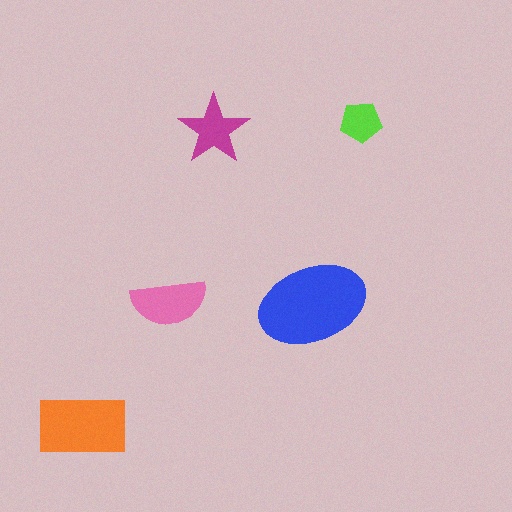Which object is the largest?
The blue ellipse.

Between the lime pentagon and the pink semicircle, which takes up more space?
The pink semicircle.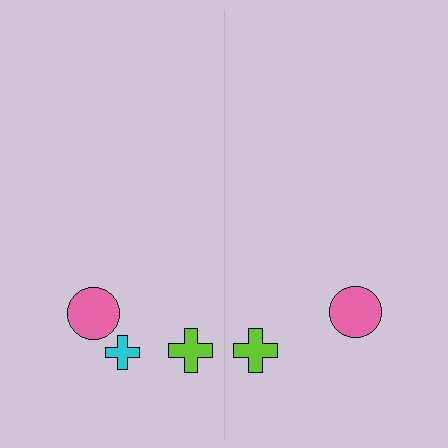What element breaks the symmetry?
A cyan cross is missing from the right side.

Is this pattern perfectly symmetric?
No, the pattern is not perfectly symmetric. A cyan cross is missing from the right side.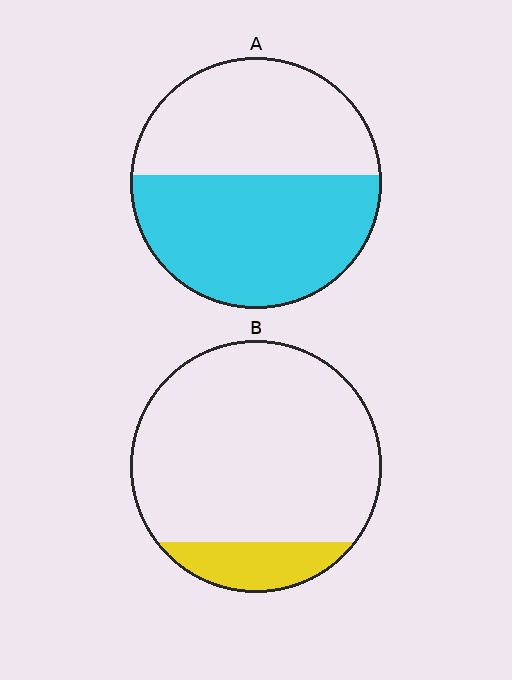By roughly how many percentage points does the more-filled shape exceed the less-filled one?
By roughly 40 percentage points (A over B).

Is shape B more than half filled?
No.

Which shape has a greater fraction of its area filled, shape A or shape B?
Shape A.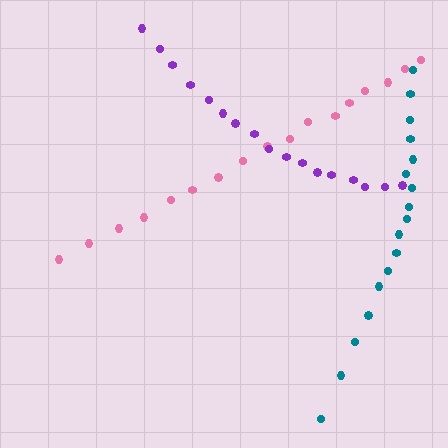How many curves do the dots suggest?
There are 3 distinct paths.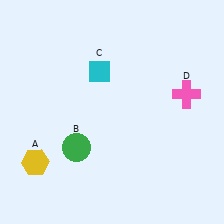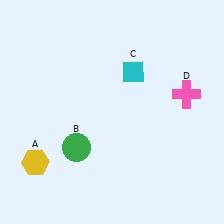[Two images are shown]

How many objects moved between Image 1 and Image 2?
1 object moved between the two images.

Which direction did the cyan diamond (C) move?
The cyan diamond (C) moved right.